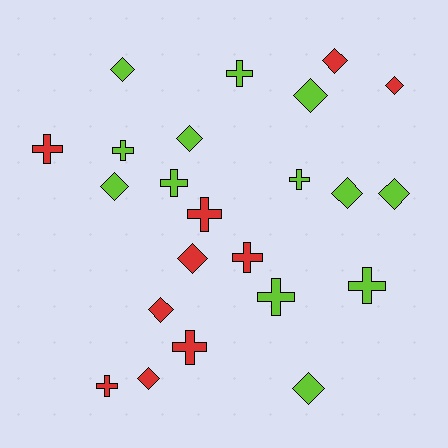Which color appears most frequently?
Lime, with 13 objects.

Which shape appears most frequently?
Diamond, with 12 objects.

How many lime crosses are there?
There are 6 lime crosses.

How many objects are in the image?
There are 23 objects.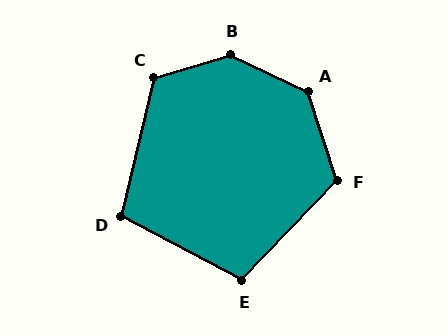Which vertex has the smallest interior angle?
D, at approximately 104 degrees.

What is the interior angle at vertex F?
Approximately 118 degrees (obtuse).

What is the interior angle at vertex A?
Approximately 134 degrees (obtuse).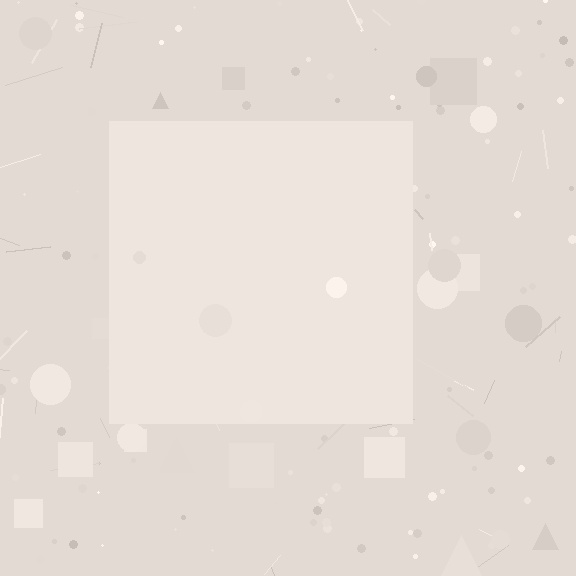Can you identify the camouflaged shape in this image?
The camouflaged shape is a square.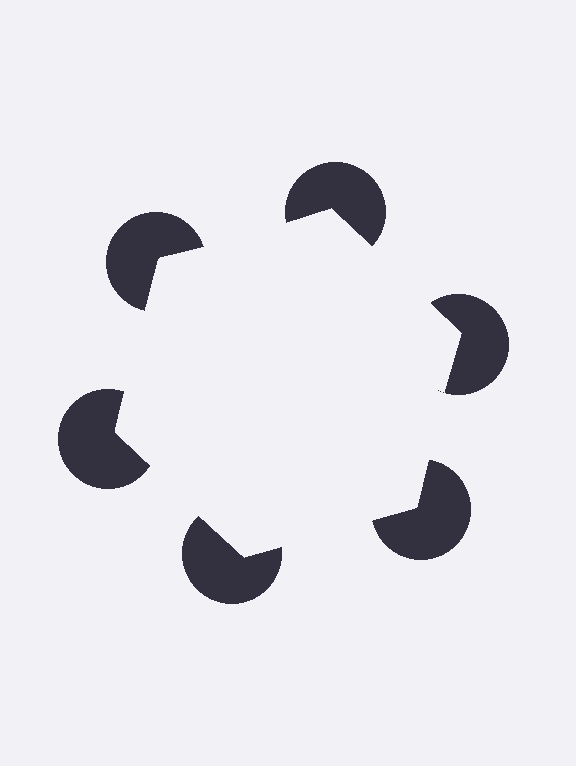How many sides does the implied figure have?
6 sides.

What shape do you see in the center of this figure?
An illusory hexagon — its edges are inferred from the aligned wedge cuts in the pac-man discs, not physically drawn.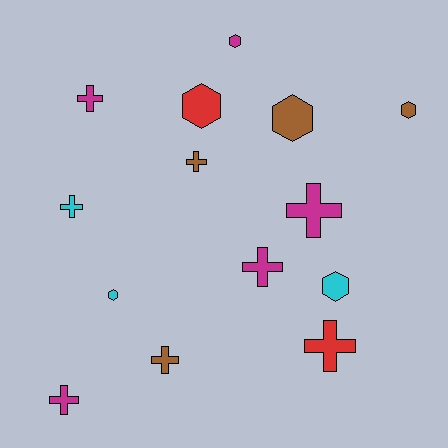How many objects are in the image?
There are 14 objects.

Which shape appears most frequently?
Cross, with 8 objects.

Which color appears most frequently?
Magenta, with 5 objects.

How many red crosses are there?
There is 1 red cross.